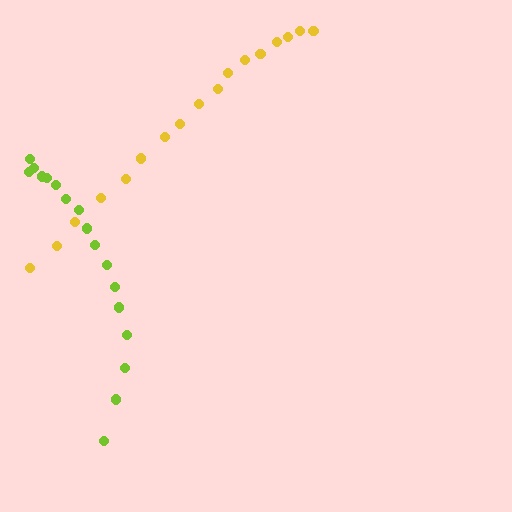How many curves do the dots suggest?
There are 2 distinct paths.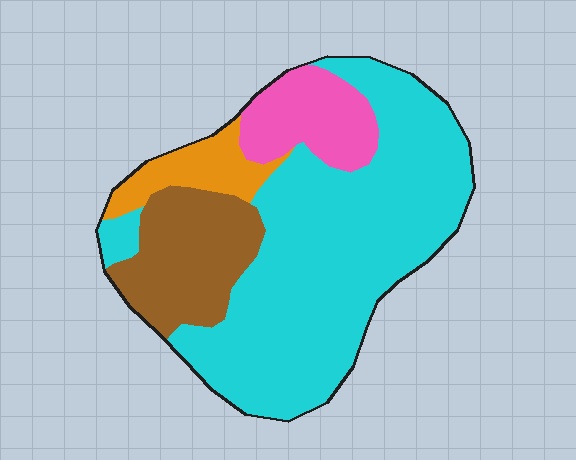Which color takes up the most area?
Cyan, at roughly 60%.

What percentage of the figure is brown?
Brown takes up about one sixth (1/6) of the figure.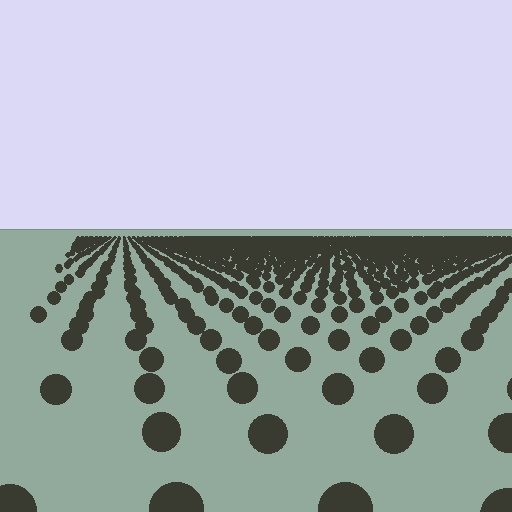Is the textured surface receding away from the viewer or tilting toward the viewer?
The surface is receding away from the viewer. Texture elements get smaller and denser toward the top.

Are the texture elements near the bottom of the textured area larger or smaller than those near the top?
Larger. Near the bottom, elements are closer to the viewer and appear at a bigger on-screen size.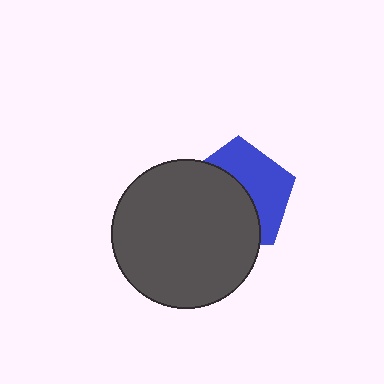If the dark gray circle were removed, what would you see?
You would see the complete blue pentagon.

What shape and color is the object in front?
The object in front is a dark gray circle.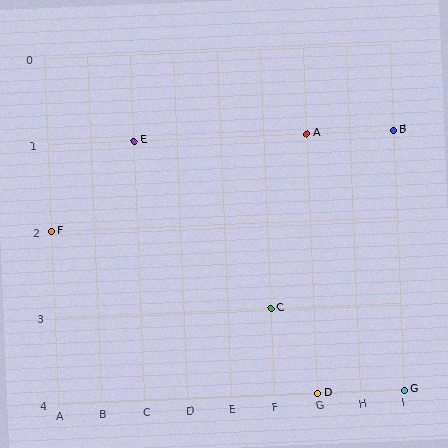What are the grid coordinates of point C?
Point C is at grid coordinates (F, 3).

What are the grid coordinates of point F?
Point F is at grid coordinates (A, 2).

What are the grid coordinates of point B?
Point B is at grid coordinates (I, 1).